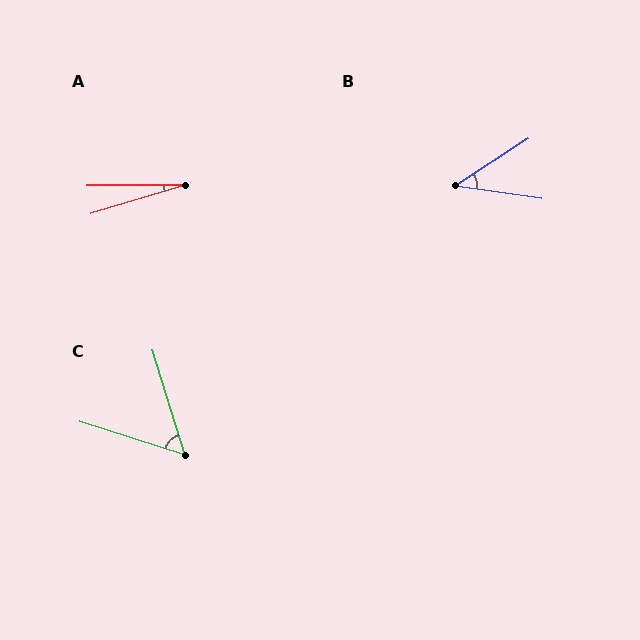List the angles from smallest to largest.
A (17°), B (41°), C (55°).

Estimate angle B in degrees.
Approximately 41 degrees.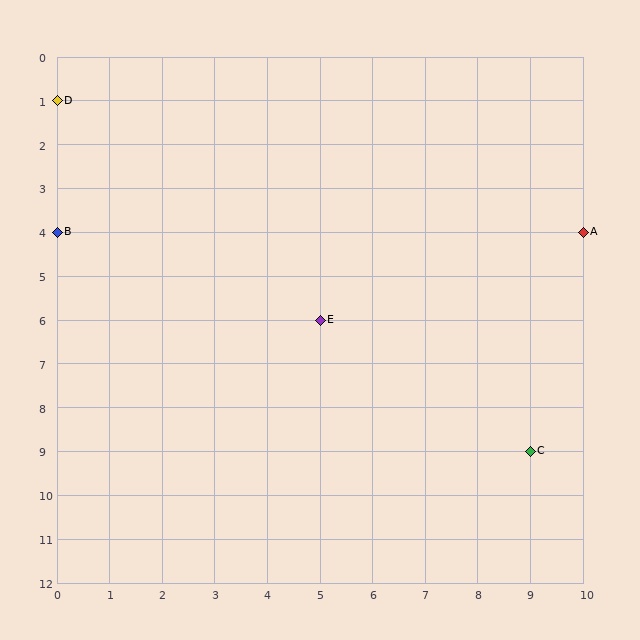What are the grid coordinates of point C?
Point C is at grid coordinates (9, 9).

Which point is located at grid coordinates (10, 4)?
Point A is at (10, 4).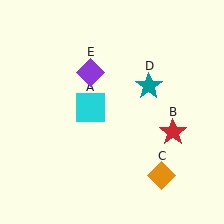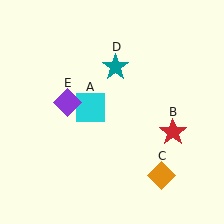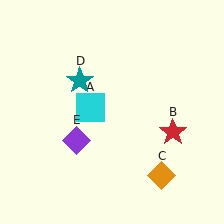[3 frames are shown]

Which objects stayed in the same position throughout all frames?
Cyan square (object A) and red star (object B) and orange diamond (object C) remained stationary.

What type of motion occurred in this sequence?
The teal star (object D), purple diamond (object E) rotated counterclockwise around the center of the scene.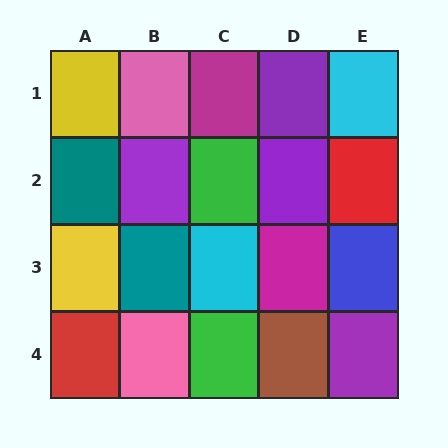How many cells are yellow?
2 cells are yellow.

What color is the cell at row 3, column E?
Blue.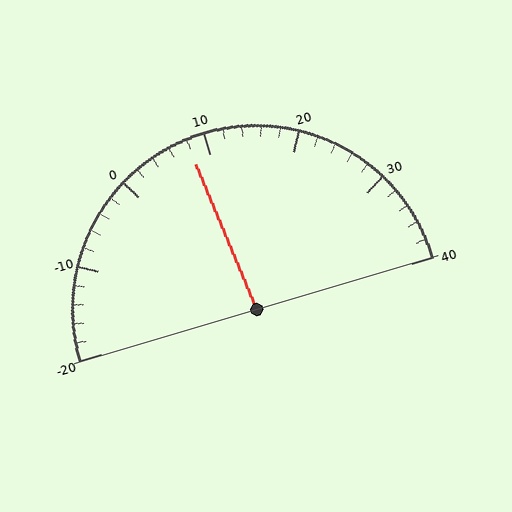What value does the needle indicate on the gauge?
The needle indicates approximately 8.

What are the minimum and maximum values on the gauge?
The gauge ranges from -20 to 40.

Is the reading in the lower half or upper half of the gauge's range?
The reading is in the lower half of the range (-20 to 40).